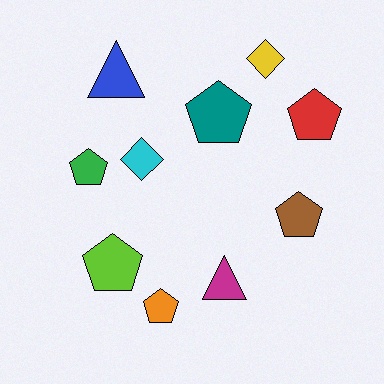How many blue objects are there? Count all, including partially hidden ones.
There is 1 blue object.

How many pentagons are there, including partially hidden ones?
There are 6 pentagons.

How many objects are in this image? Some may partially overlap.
There are 10 objects.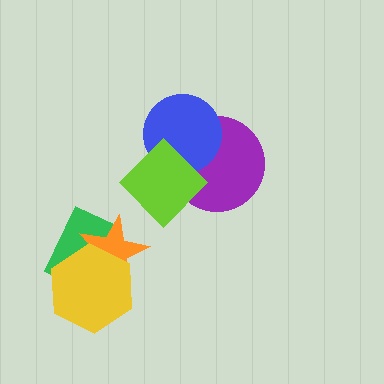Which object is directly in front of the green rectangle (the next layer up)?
The orange star is directly in front of the green rectangle.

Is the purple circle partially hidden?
Yes, it is partially covered by another shape.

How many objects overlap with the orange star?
2 objects overlap with the orange star.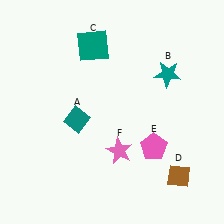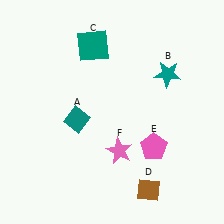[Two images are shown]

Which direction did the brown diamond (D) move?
The brown diamond (D) moved left.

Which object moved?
The brown diamond (D) moved left.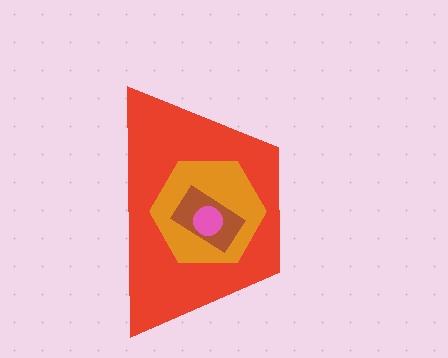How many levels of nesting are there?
4.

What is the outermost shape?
The red trapezoid.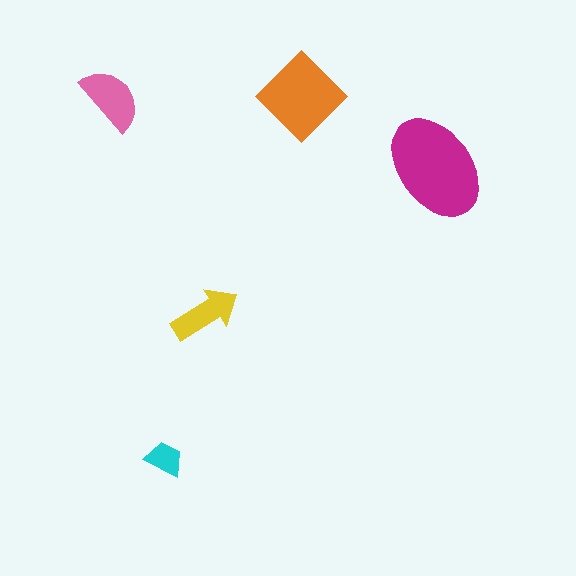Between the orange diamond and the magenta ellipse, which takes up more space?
The magenta ellipse.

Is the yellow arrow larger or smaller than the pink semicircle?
Smaller.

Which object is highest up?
The orange diamond is topmost.